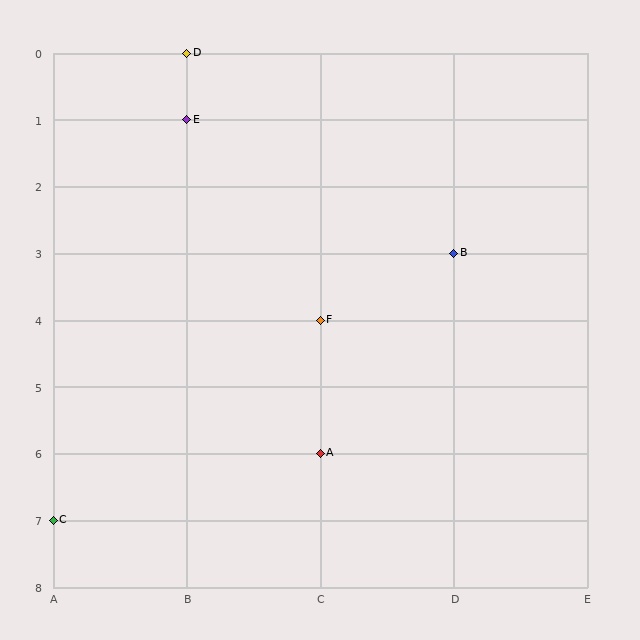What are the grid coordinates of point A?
Point A is at grid coordinates (C, 6).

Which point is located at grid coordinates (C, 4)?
Point F is at (C, 4).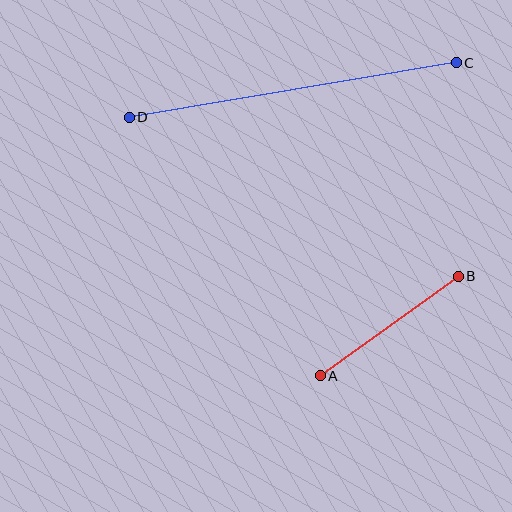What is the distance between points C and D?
The distance is approximately 332 pixels.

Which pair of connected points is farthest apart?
Points C and D are farthest apart.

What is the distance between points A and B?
The distance is approximately 170 pixels.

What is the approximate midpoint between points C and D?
The midpoint is at approximately (293, 90) pixels.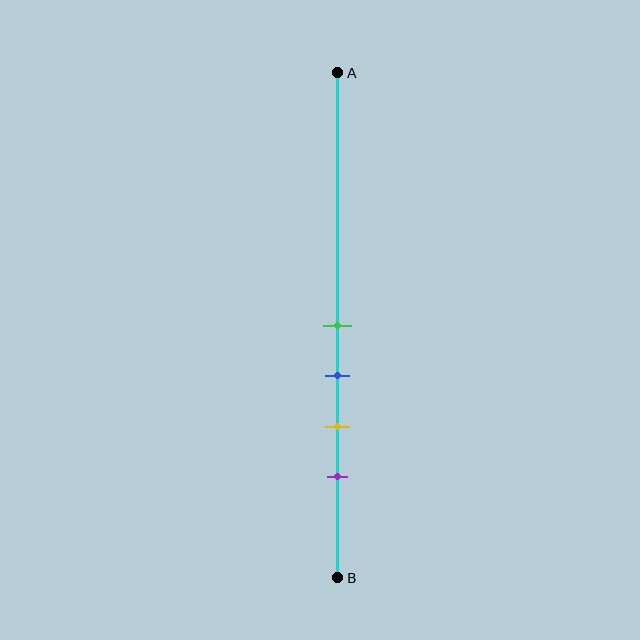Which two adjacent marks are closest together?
The green and blue marks are the closest adjacent pair.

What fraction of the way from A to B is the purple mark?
The purple mark is approximately 80% (0.8) of the way from A to B.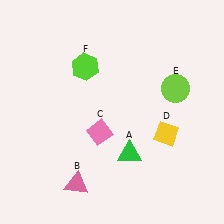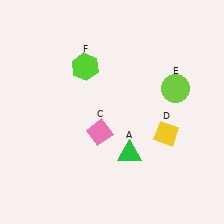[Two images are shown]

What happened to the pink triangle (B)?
The pink triangle (B) was removed in Image 2. It was in the bottom-left area of Image 1.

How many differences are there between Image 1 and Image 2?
There is 1 difference between the two images.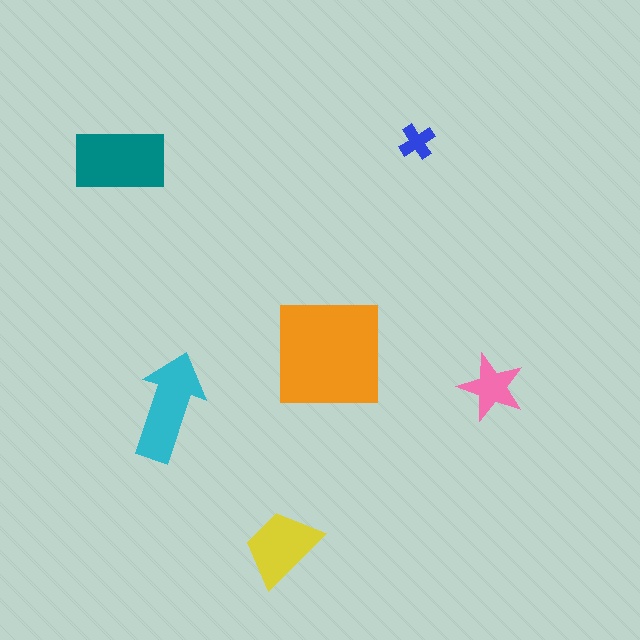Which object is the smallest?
The blue cross.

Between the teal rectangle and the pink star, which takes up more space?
The teal rectangle.